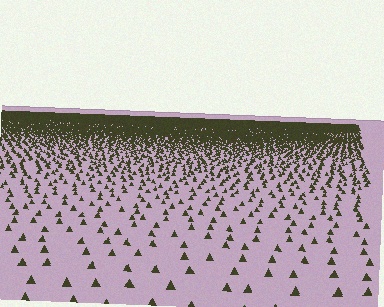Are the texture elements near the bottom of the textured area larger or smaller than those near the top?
Larger. Near the bottom, elements are closer to the viewer and appear at a bigger on-screen size.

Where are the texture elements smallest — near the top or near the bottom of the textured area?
Near the top.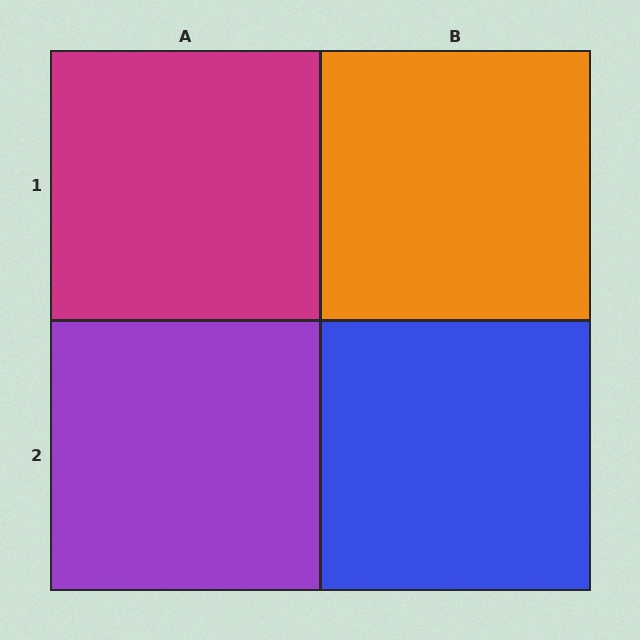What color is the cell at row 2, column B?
Blue.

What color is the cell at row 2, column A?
Purple.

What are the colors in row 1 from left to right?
Magenta, orange.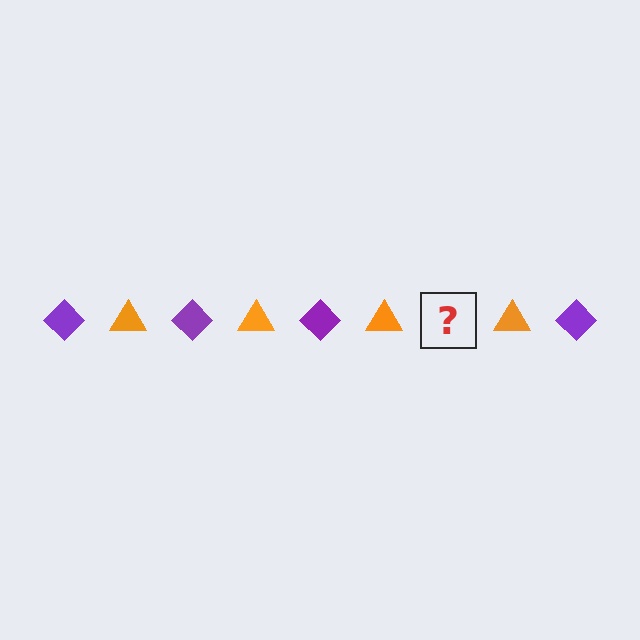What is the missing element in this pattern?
The missing element is a purple diamond.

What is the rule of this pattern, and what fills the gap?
The rule is that the pattern alternates between purple diamond and orange triangle. The gap should be filled with a purple diamond.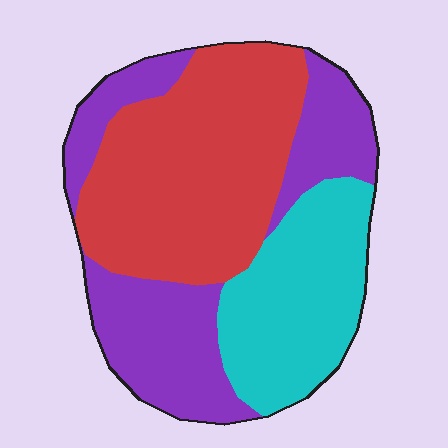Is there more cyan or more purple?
Purple.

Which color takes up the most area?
Red, at roughly 40%.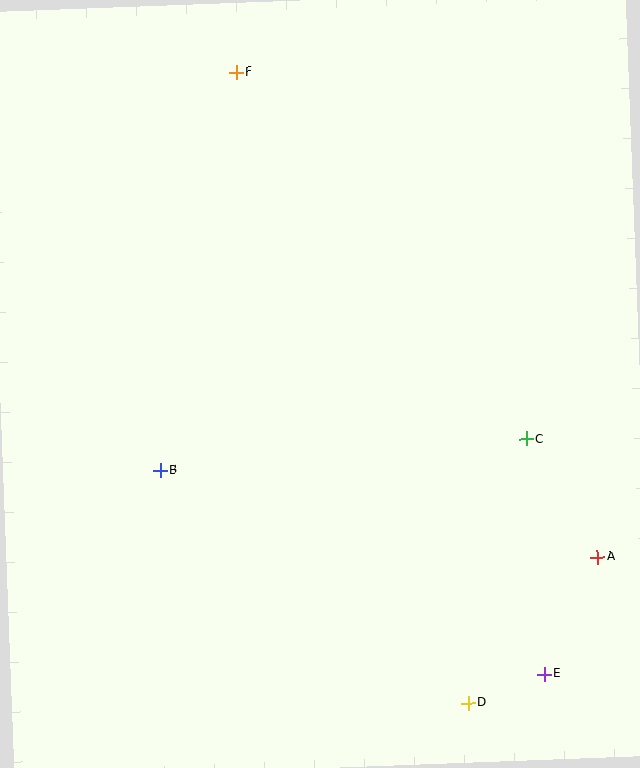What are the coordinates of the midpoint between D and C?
The midpoint between D and C is at (497, 571).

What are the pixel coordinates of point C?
Point C is at (527, 439).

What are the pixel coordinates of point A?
Point A is at (597, 557).